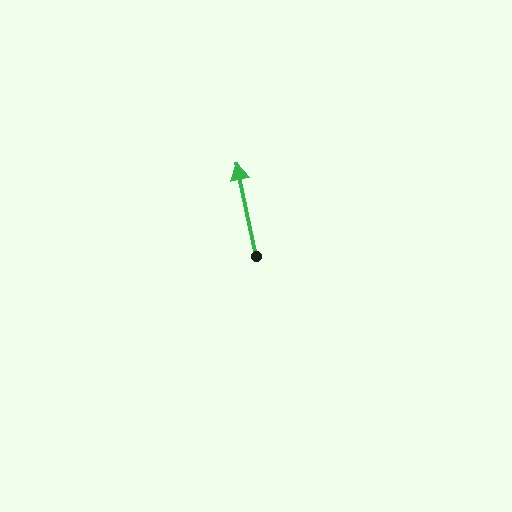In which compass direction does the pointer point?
North.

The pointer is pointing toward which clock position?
Roughly 12 o'clock.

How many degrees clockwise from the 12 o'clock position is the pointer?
Approximately 348 degrees.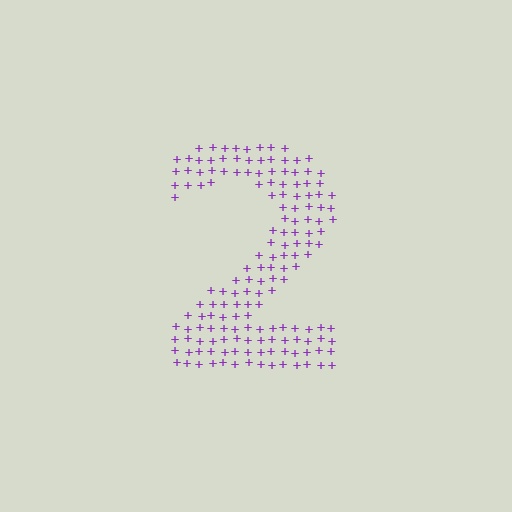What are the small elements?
The small elements are plus signs.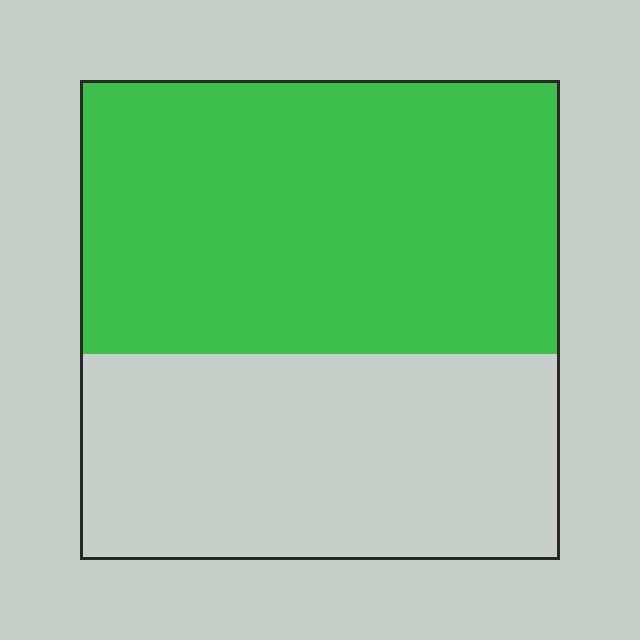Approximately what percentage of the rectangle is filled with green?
Approximately 55%.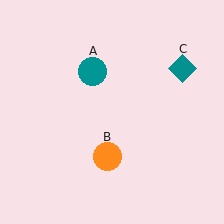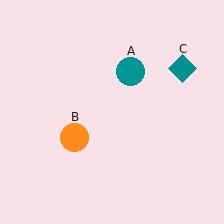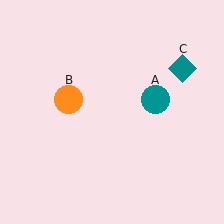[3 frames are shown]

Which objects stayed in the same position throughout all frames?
Teal diamond (object C) remained stationary.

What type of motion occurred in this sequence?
The teal circle (object A), orange circle (object B) rotated clockwise around the center of the scene.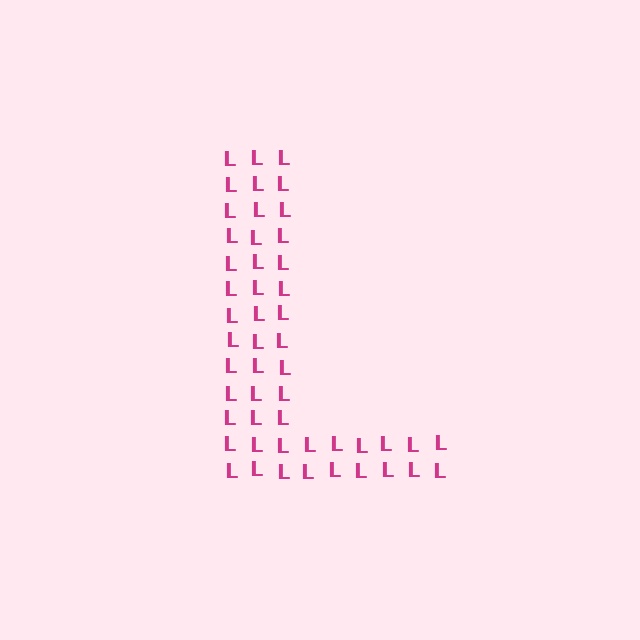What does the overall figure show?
The overall figure shows the letter L.